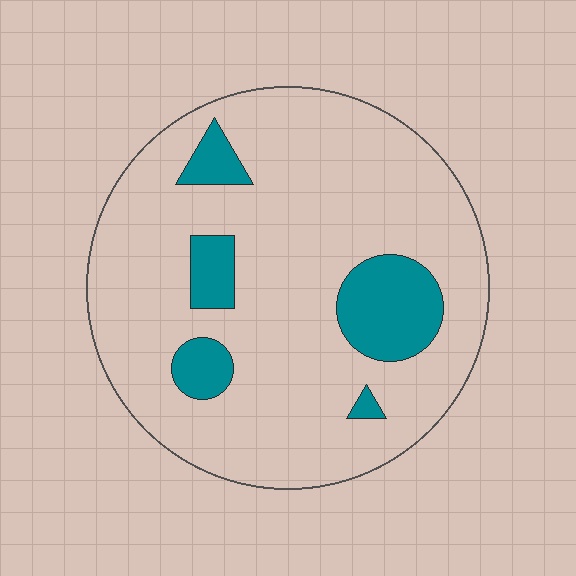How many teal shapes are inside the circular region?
5.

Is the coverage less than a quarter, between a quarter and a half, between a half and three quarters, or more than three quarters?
Less than a quarter.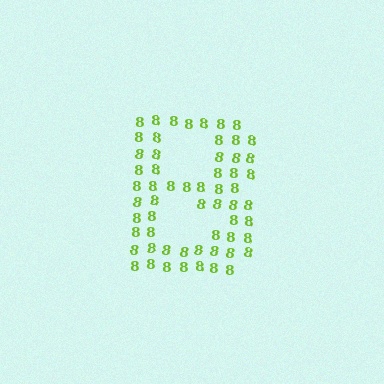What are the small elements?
The small elements are digit 8's.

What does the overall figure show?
The overall figure shows the letter B.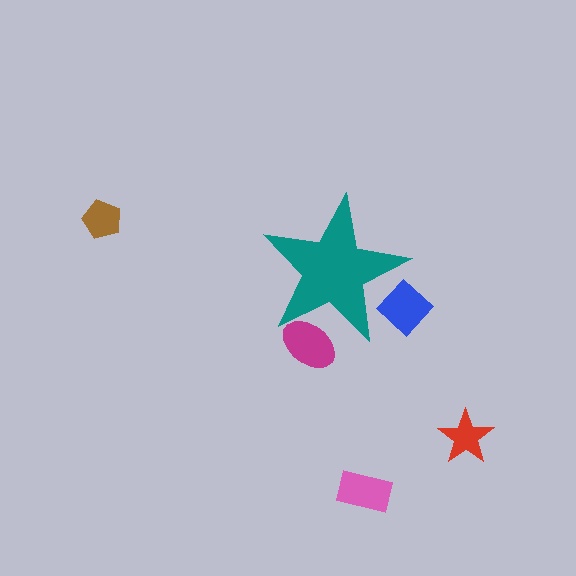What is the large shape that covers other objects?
A teal star.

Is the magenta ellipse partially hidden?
Yes, the magenta ellipse is partially hidden behind the teal star.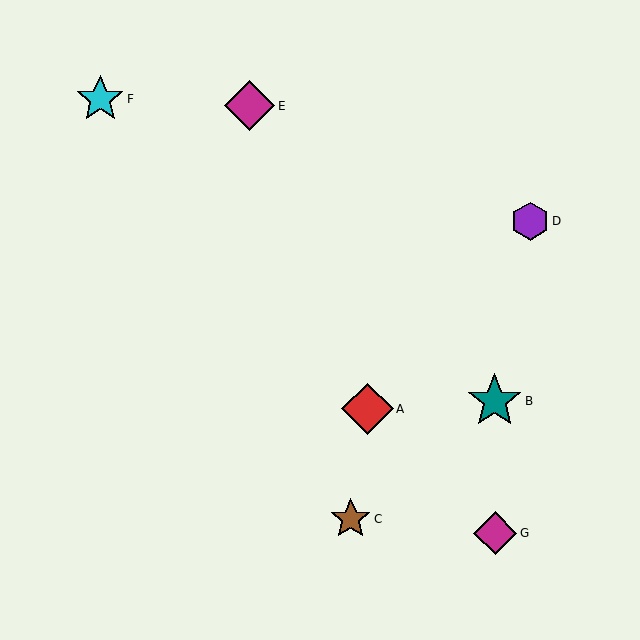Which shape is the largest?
The teal star (labeled B) is the largest.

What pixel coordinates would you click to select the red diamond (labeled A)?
Click at (367, 409) to select the red diamond A.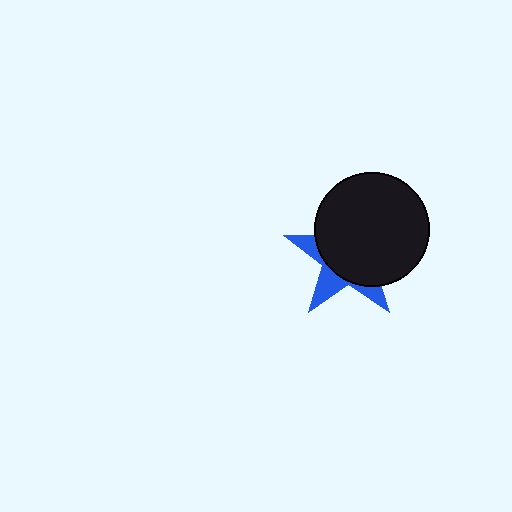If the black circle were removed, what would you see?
You would see the complete blue star.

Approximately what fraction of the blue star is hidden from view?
Roughly 69% of the blue star is hidden behind the black circle.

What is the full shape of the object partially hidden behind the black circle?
The partially hidden object is a blue star.